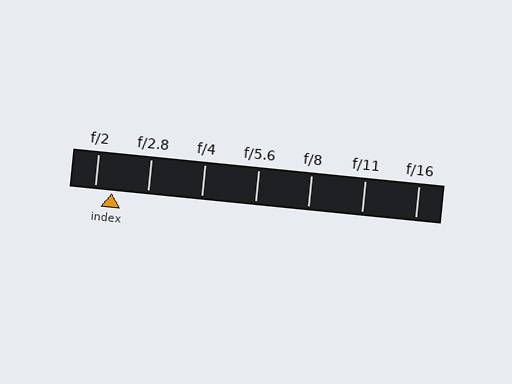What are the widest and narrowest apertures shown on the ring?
The widest aperture shown is f/2 and the narrowest is f/16.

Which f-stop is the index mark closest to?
The index mark is closest to f/2.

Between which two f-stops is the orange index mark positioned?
The index mark is between f/2 and f/2.8.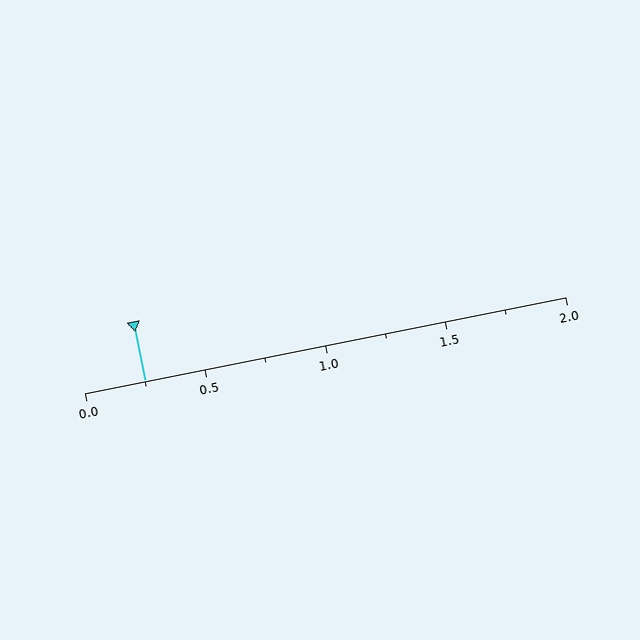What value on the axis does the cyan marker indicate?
The marker indicates approximately 0.25.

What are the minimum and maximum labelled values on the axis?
The axis runs from 0.0 to 2.0.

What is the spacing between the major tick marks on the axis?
The major ticks are spaced 0.5 apart.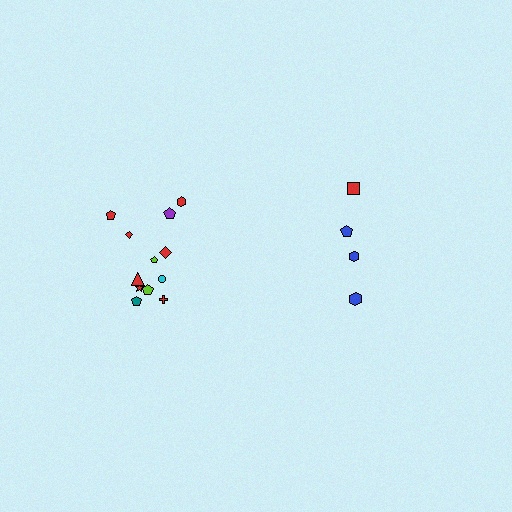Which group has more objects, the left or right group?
The left group.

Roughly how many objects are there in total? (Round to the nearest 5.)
Roughly 15 objects in total.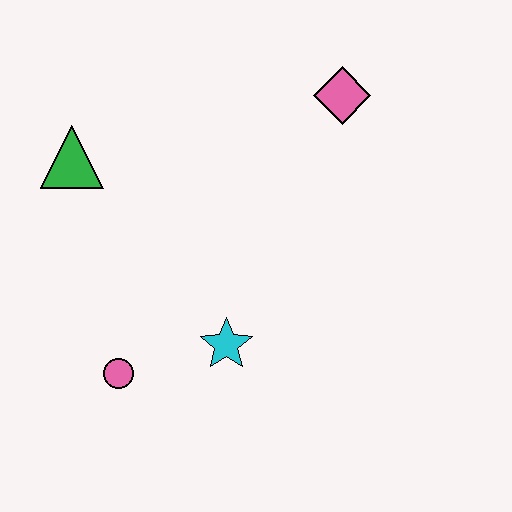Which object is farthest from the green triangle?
The pink diamond is farthest from the green triangle.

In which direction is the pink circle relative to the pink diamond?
The pink circle is below the pink diamond.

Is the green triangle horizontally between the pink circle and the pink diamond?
No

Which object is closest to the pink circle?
The cyan star is closest to the pink circle.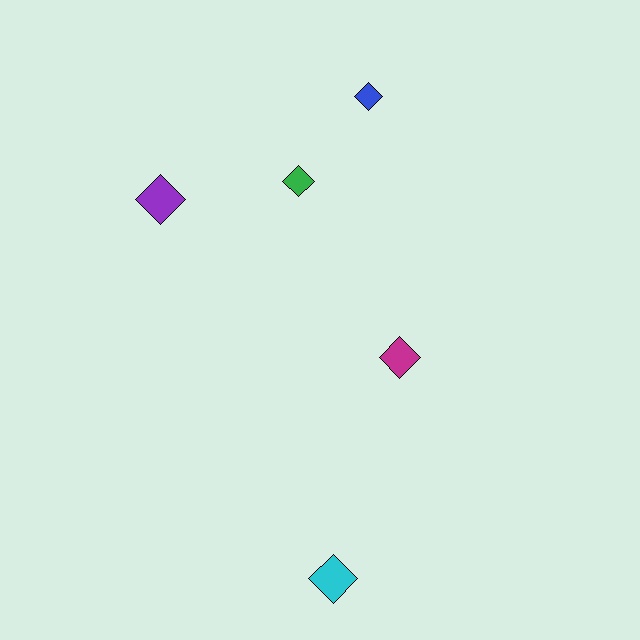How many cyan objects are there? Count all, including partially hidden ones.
There is 1 cyan object.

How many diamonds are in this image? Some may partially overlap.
There are 5 diamonds.